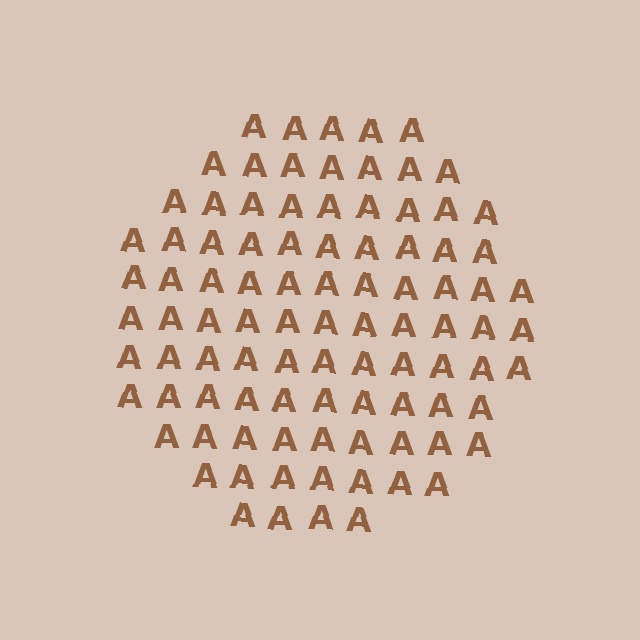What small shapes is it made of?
It is made of small letter A's.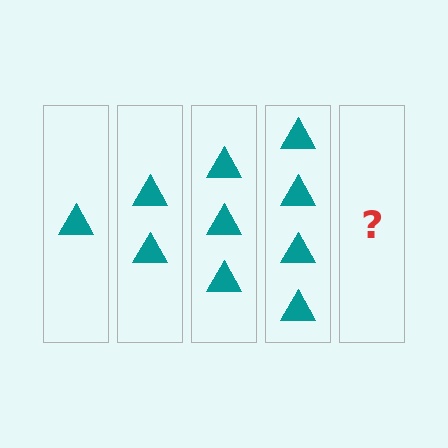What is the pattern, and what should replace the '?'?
The pattern is that each step adds one more triangle. The '?' should be 5 triangles.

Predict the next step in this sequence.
The next step is 5 triangles.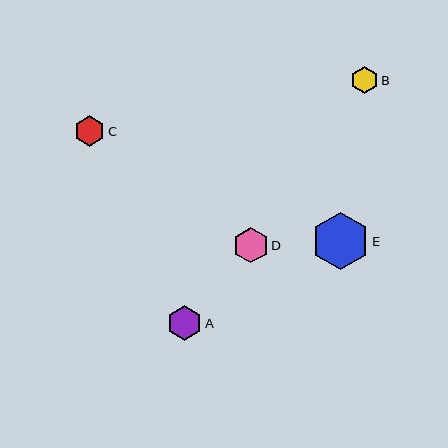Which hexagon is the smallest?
Hexagon B is the smallest with a size of approximately 27 pixels.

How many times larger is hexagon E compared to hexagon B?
Hexagon E is approximately 2.1 times the size of hexagon B.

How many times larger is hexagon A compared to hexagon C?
Hexagon A is approximately 1.1 times the size of hexagon C.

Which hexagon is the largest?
Hexagon E is the largest with a size of approximately 57 pixels.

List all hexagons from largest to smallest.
From largest to smallest: E, D, A, C, B.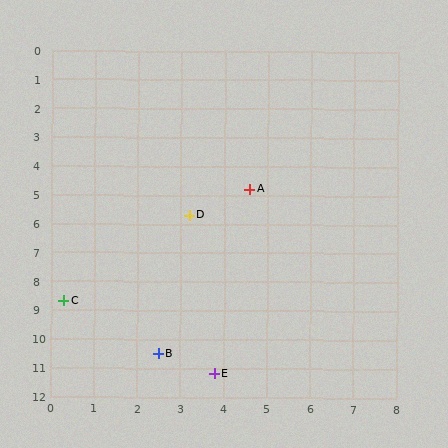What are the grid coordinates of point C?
Point C is at approximately (0.3, 8.7).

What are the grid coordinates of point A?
Point A is at approximately (4.6, 4.8).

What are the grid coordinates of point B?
Point B is at approximately (2.5, 10.5).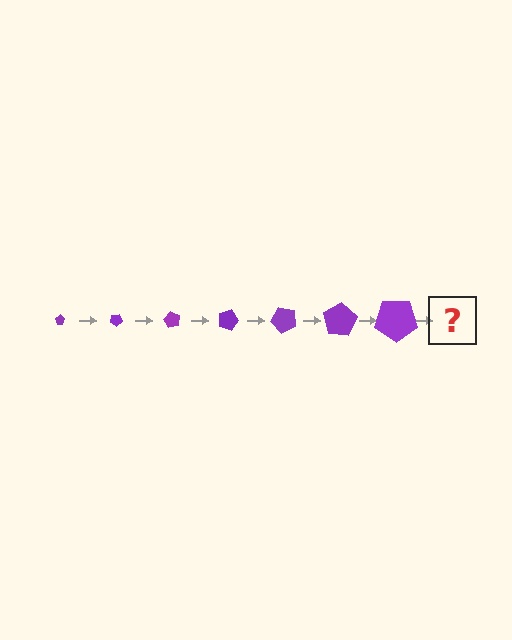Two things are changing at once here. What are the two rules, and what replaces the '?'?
The two rules are that the pentagon grows larger each step and it rotates 30 degrees each step. The '?' should be a pentagon, larger than the previous one and rotated 210 degrees from the start.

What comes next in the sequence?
The next element should be a pentagon, larger than the previous one and rotated 210 degrees from the start.